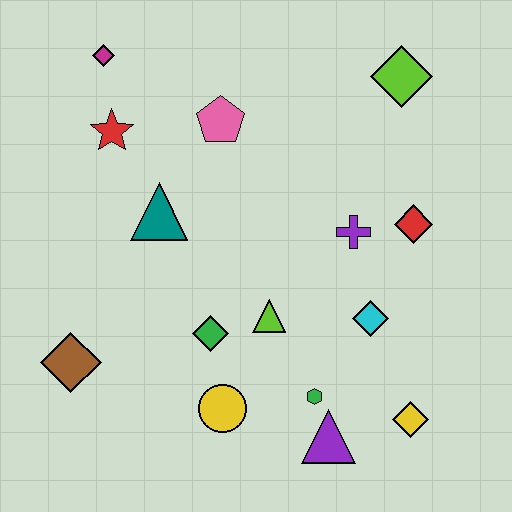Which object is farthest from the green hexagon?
The magenta diamond is farthest from the green hexagon.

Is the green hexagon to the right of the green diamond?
Yes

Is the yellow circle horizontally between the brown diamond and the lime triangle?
Yes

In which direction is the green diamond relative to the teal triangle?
The green diamond is below the teal triangle.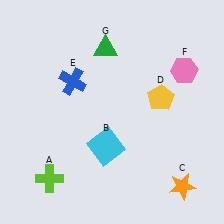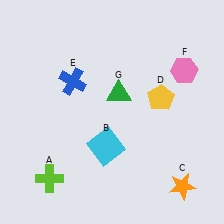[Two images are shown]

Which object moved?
The green triangle (G) moved down.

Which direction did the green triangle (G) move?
The green triangle (G) moved down.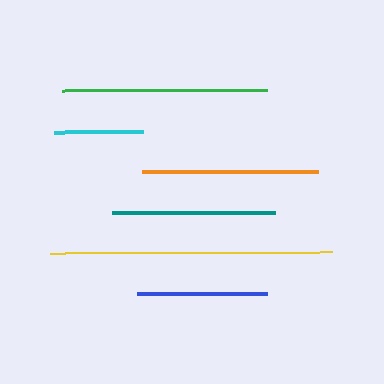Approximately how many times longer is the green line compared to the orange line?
The green line is approximately 1.2 times the length of the orange line.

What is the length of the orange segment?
The orange segment is approximately 175 pixels long.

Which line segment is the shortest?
The cyan line is the shortest at approximately 88 pixels.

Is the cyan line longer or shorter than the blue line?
The blue line is longer than the cyan line.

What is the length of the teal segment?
The teal segment is approximately 163 pixels long.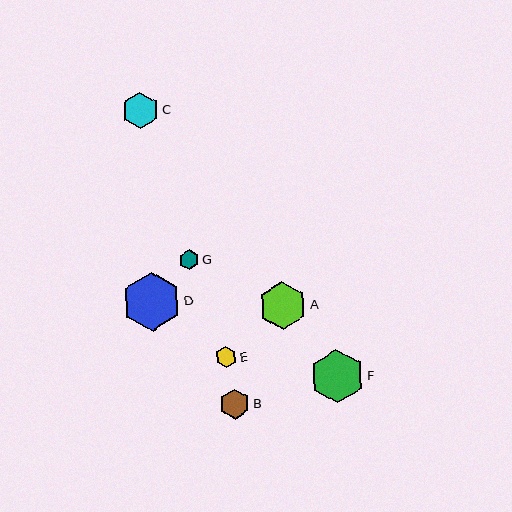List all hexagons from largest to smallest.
From largest to smallest: D, F, A, C, B, E, G.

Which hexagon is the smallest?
Hexagon G is the smallest with a size of approximately 20 pixels.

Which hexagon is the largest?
Hexagon D is the largest with a size of approximately 59 pixels.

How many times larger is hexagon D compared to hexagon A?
Hexagon D is approximately 1.2 times the size of hexagon A.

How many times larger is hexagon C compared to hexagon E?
Hexagon C is approximately 1.7 times the size of hexagon E.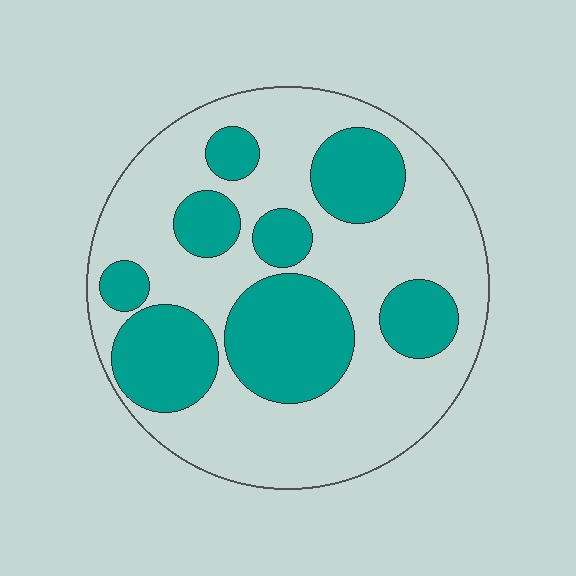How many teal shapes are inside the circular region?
8.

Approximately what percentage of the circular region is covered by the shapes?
Approximately 35%.